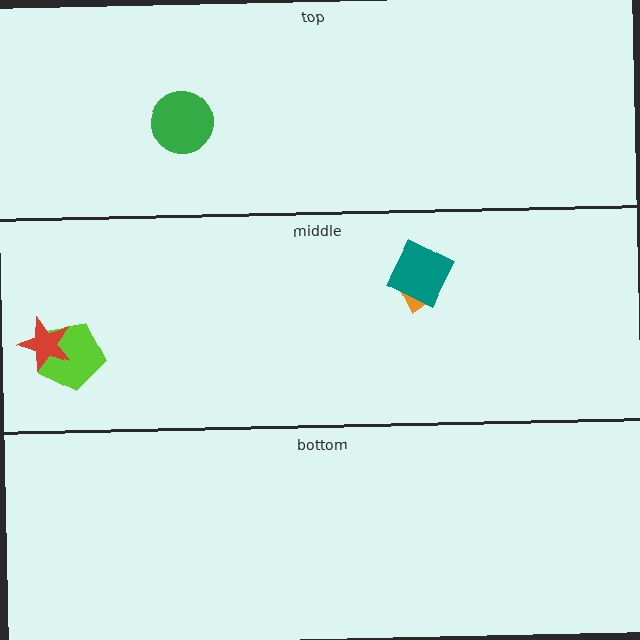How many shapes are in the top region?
1.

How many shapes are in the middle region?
4.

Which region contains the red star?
The middle region.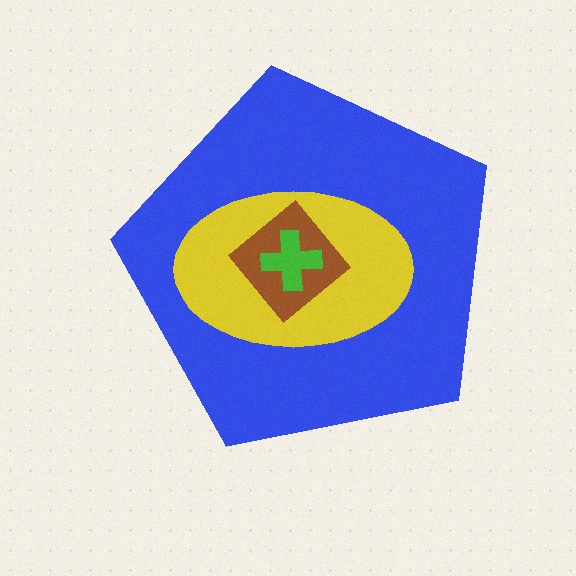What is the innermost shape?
The green cross.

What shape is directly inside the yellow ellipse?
The brown diamond.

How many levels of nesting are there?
4.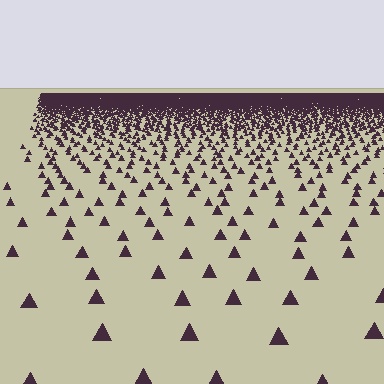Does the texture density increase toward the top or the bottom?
Density increases toward the top.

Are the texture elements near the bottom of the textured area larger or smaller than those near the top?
Larger. Near the bottom, elements are closer to the viewer and appear at a bigger on-screen size.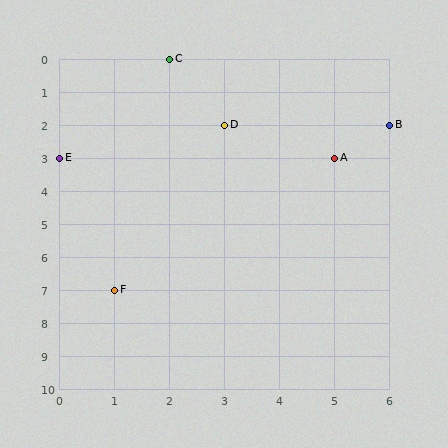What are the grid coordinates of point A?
Point A is at grid coordinates (5, 3).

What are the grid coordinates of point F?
Point F is at grid coordinates (1, 7).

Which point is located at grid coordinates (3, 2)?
Point D is at (3, 2).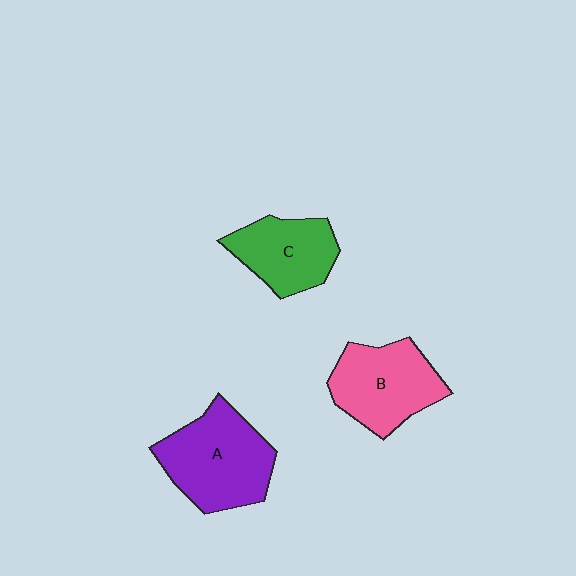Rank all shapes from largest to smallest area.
From largest to smallest: A (purple), B (pink), C (green).